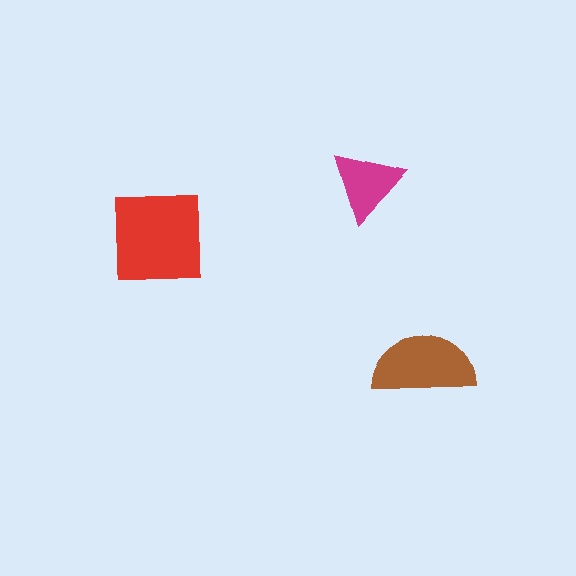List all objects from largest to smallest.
The red square, the brown semicircle, the magenta triangle.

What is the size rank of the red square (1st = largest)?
1st.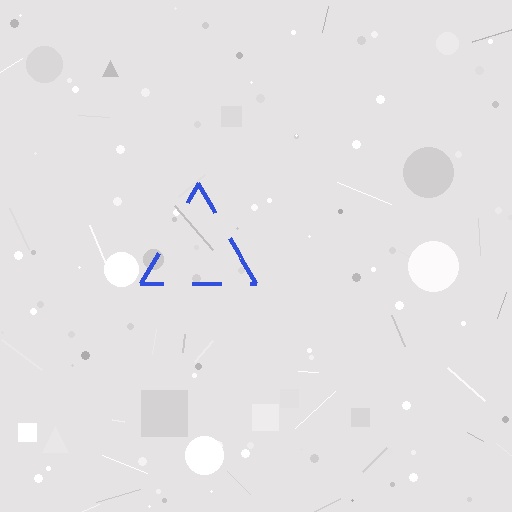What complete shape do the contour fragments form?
The contour fragments form a triangle.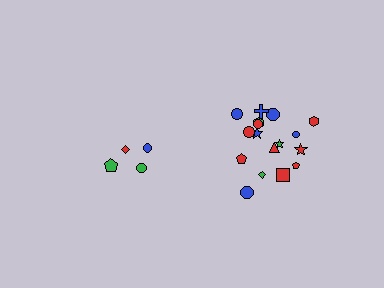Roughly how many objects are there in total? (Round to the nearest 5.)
Roughly 20 objects in total.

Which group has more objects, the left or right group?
The right group.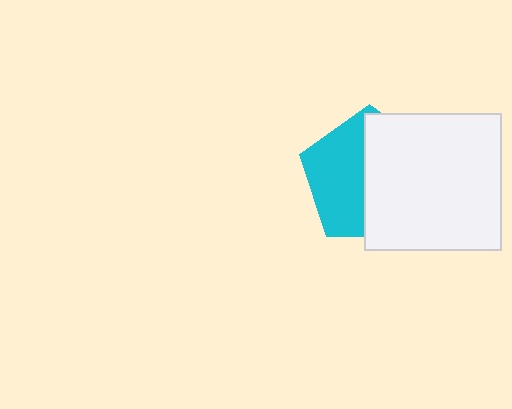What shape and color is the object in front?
The object in front is a white square.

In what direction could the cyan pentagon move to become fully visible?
The cyan pentagon could move left. That would shift it out from behind the white square entirely.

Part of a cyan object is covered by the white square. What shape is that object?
It is a pentagon.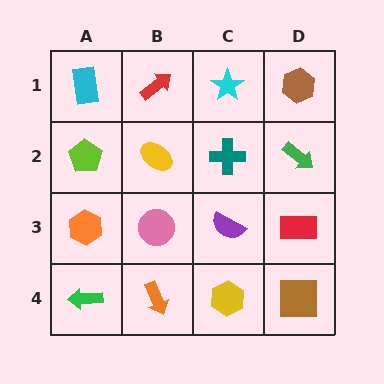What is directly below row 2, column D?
A red rectangle.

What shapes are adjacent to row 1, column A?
A lime pentagon (row 2, column A), a red arrow (row 1, column B).